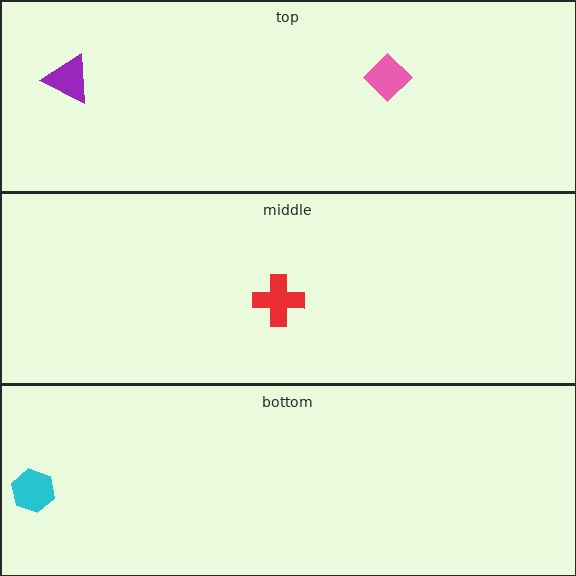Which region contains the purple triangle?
The top region.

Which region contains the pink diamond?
The top region.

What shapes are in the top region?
The purple triangle, the pink diamond.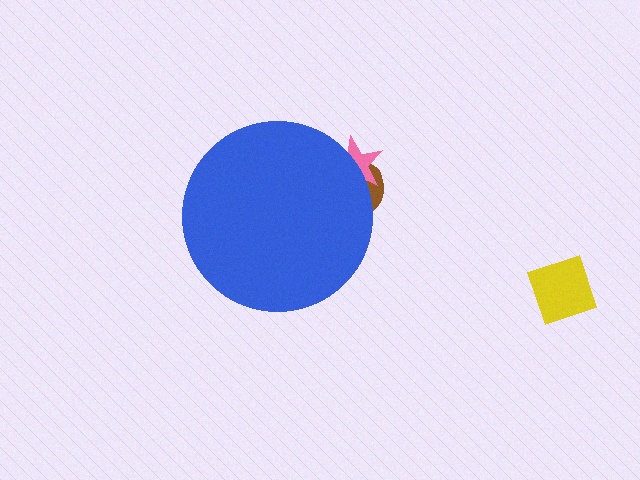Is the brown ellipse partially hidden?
Yes, the brown ellipse is partially hidden behind the blue circle.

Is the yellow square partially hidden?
No, the yellow square is fully visible.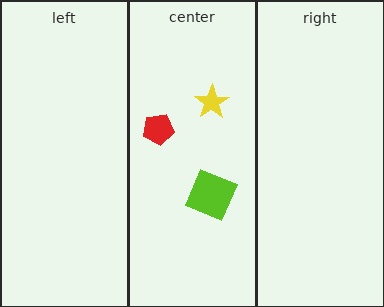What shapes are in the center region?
The lime square, the red pentagon, the yellow star.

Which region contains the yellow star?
The center region.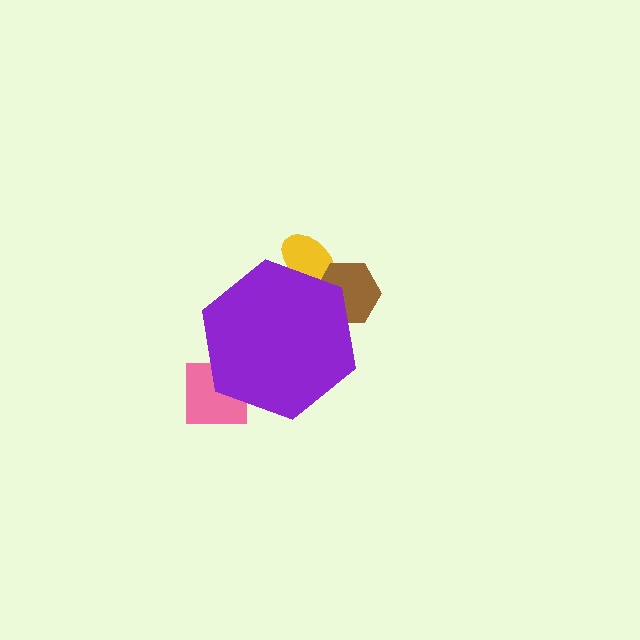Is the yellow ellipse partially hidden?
Yes, the yellow ellipse is partially hidden behind the purple hexagon.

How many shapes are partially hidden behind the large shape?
3 shapes are partially hidden.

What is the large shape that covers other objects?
A purple hexagon.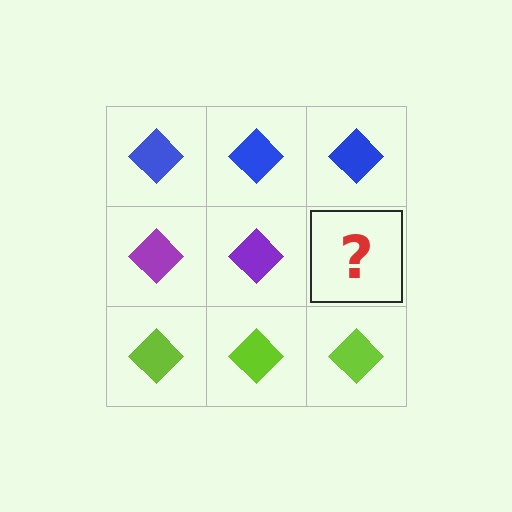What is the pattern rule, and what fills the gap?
The rule is that each row has a consistent color. The gap should be filled with a purple diamond.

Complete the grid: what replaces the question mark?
The question mark should be replaced with a purple diamond.